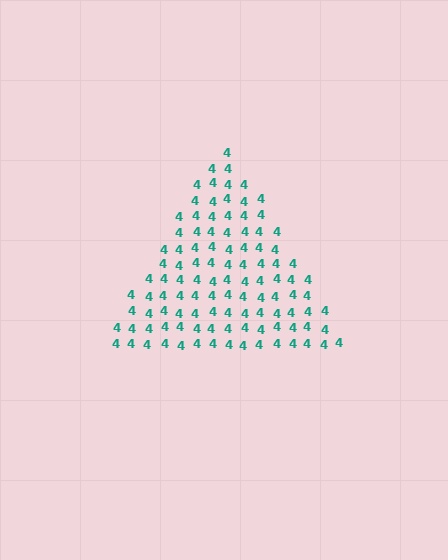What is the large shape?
The large shape is a triangle.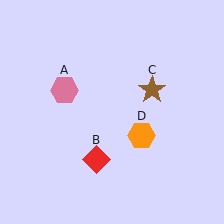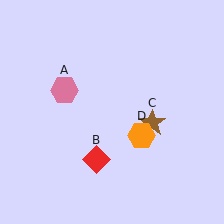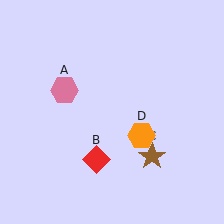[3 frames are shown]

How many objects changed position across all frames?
1 object changed position: brown star (object C).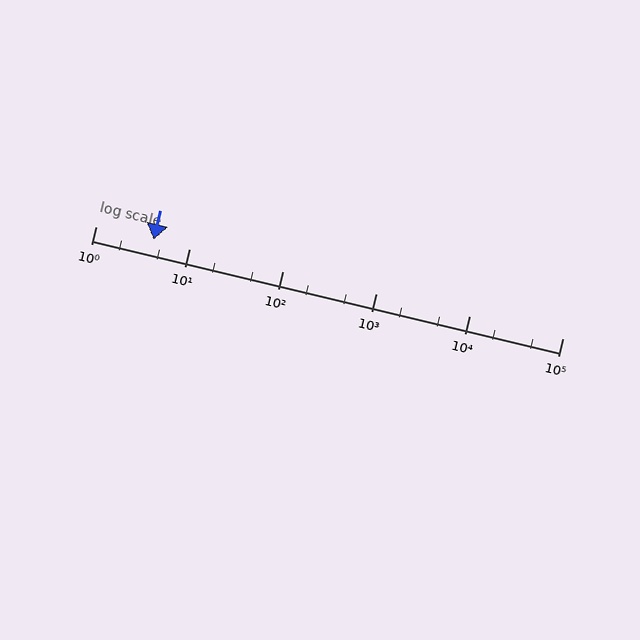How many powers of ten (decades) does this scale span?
The scale spans 5 decades, from 1 to 100000.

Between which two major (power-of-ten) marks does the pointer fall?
The pointer is between 1 and 10.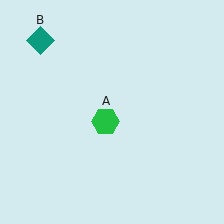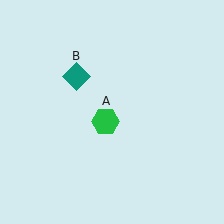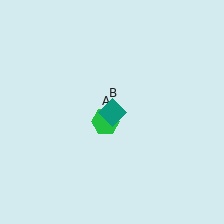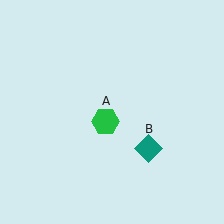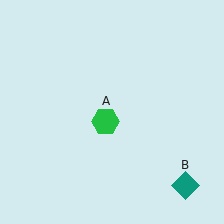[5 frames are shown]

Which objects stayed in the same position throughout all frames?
Green hexagon (object A) remained stationary.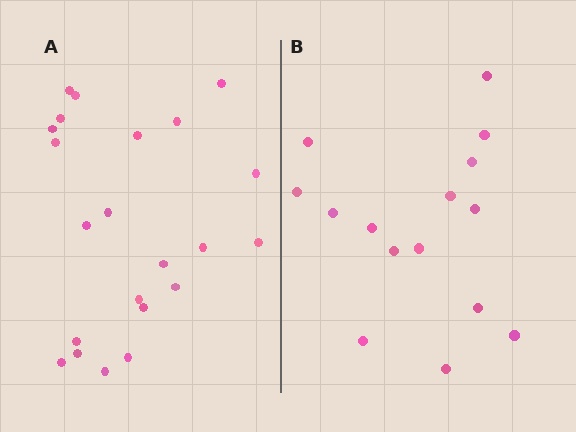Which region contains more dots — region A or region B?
Region A (the left region) has more dots.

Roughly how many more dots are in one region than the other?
Region A has roughly 8 or so more dots than region B.